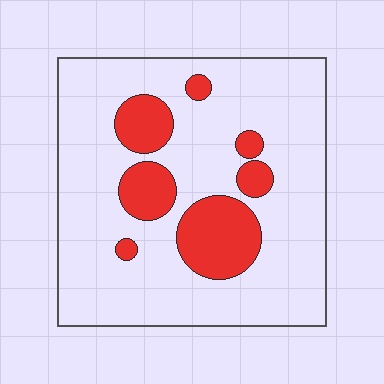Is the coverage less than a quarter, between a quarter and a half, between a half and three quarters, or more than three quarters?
Less than a quarter.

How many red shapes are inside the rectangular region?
7.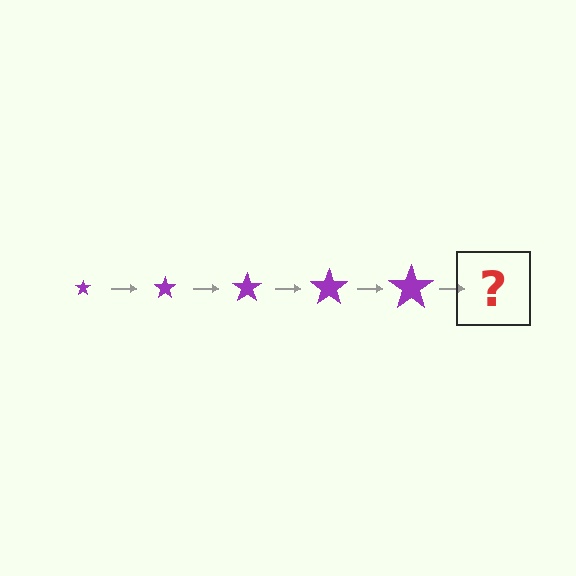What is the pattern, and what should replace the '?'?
The pattern is that the star gets progressively larger each step. The '?' should be a purple star, larger than the previous one.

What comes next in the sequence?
The next element should be a purple star, larger than the previous one.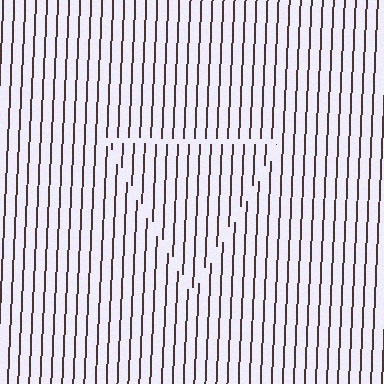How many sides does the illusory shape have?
3 sides — the line-ends trace a triangle.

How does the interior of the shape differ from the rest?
The interior of the shape contains the same grating, shifted by half a period — the contour is defined by the phase discontinuity where line-ends from the inner and outer gratings abut.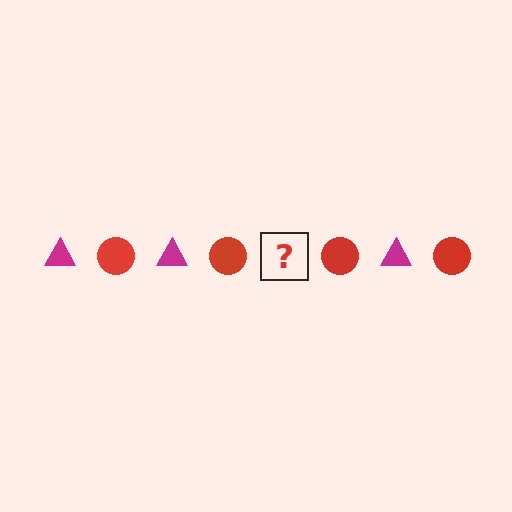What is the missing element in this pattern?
The missing element is a magenta triangle.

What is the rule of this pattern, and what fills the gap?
The rule is that the pattern alternates between magenta triangle and red circle. The gap should be filled with a magenta triangle.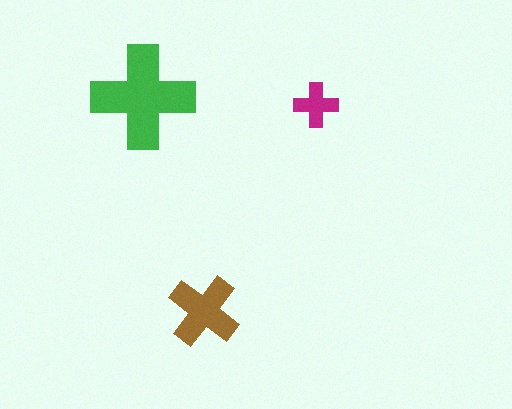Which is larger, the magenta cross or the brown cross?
The brown one.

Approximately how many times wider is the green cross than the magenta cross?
About 2.5 times wider.